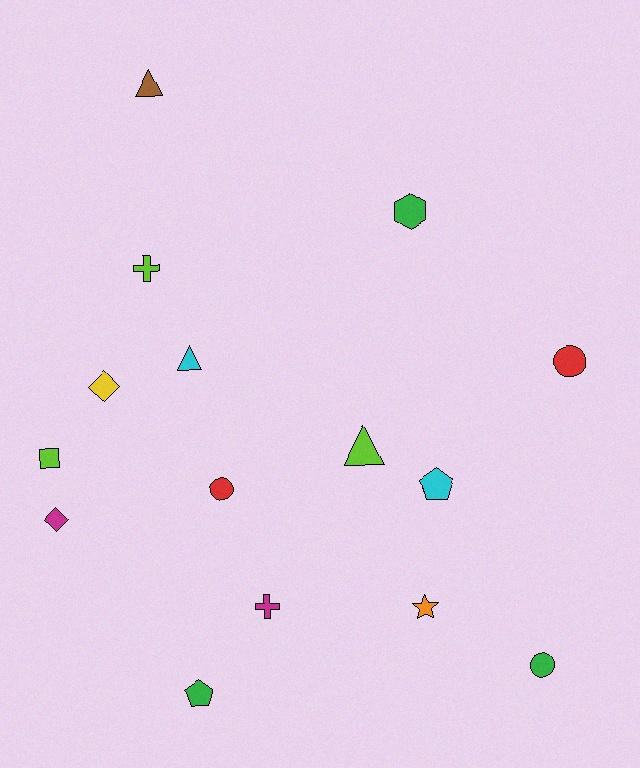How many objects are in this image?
There are 15 objects.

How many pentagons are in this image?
There are 2 pentagons.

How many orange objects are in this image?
There is 1 orange object.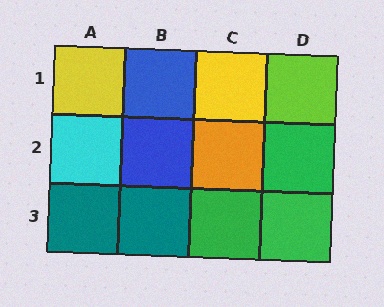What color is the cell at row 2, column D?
Green.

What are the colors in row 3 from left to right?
Teal, teal, green, green.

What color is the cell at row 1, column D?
Lime.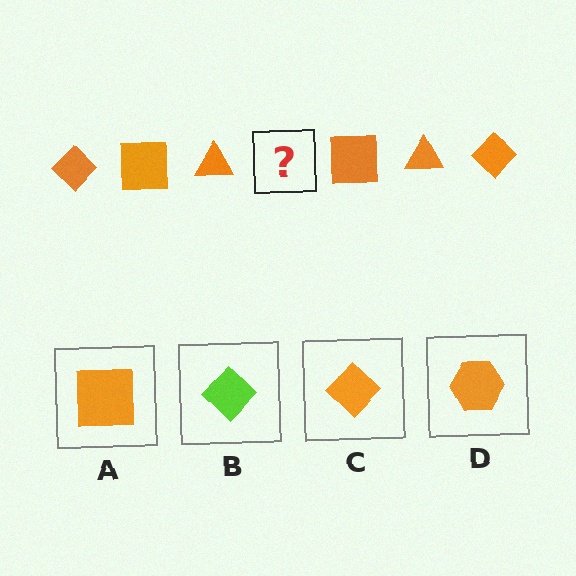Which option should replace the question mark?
Option C.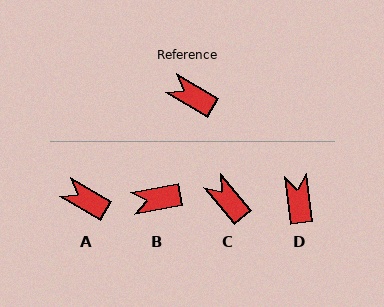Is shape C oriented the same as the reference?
No, it is off by about 20 degrees.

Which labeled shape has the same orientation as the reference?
A.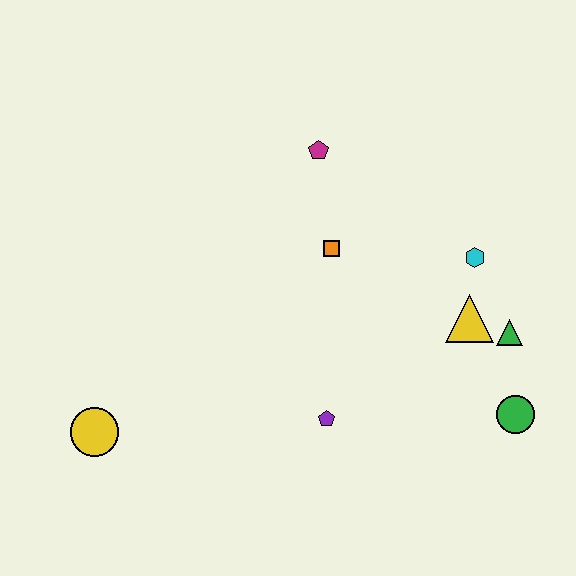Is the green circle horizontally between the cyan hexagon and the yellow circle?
No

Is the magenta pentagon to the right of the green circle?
No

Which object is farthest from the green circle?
The yellow circle is farthest from the green circle.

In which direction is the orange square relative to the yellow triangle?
The orange square is to the left of the yellow triangle.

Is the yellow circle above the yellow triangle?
No